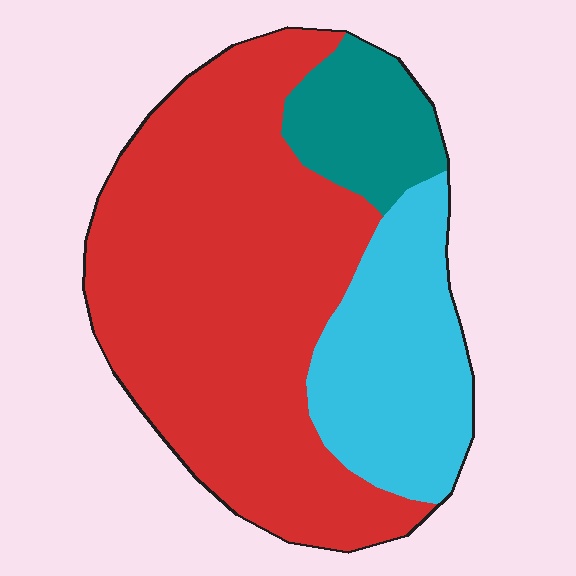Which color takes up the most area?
Red, at roughly 65%.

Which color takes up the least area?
Teal, at roughly 10%.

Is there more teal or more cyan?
Cyan.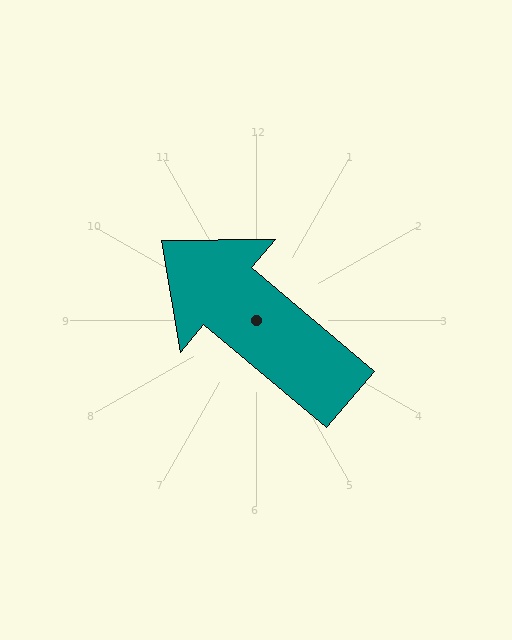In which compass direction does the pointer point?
Northwest.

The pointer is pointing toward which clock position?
Roughly 10 o'clock.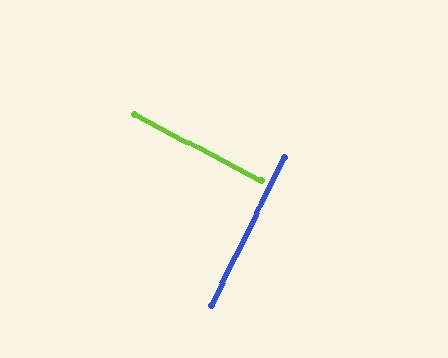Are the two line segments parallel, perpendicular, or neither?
Perpendicular — they meet at approximately 88°.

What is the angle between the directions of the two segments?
Approximately 88 degrees.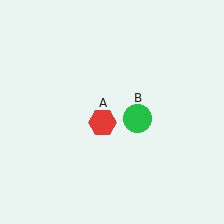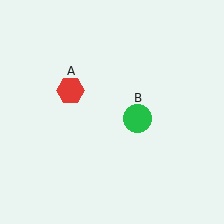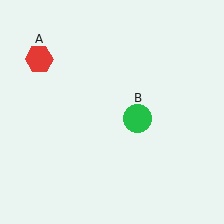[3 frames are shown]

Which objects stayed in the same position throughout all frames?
Green circle (object B) remained stationary.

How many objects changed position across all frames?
1 object changed position: red hexagon (object A).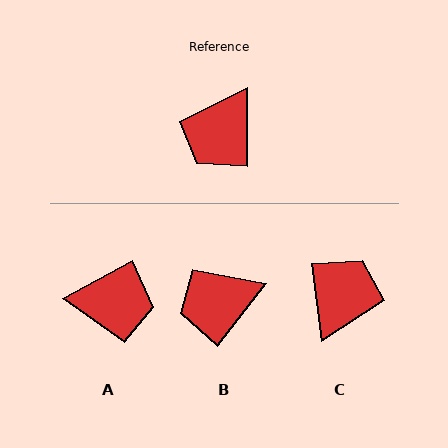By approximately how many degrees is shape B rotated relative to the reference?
Approximately 37 degrees clockwise.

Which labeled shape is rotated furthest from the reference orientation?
C, about 173 degrees away.